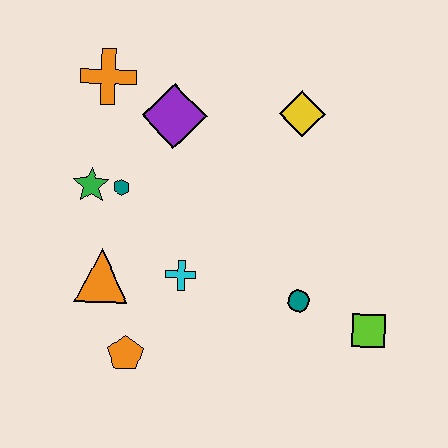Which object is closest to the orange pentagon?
The orange triangle is closest to the orange pentagon.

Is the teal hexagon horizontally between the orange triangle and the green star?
No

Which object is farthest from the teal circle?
The orange cross is farthest from the teal circle.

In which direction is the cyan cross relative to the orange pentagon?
The cyan cross is above the orange pentagon.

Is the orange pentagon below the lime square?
Yes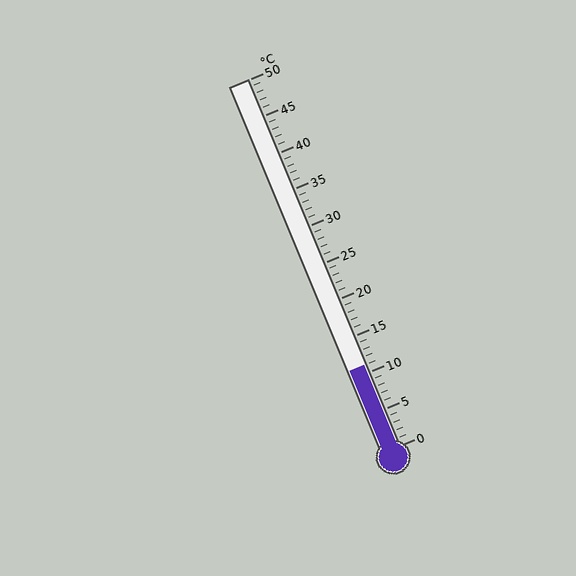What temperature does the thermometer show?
The thermometer shows approximately 11°C.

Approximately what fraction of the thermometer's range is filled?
The thermometer is filled to approximately 20% of its range.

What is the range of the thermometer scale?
The thermometer scale ranges from 0°C to 50°C.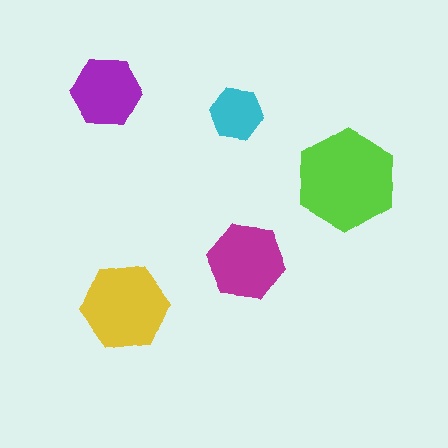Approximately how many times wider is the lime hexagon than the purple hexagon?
About 1.5 times wider.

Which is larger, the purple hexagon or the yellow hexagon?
The yellow one.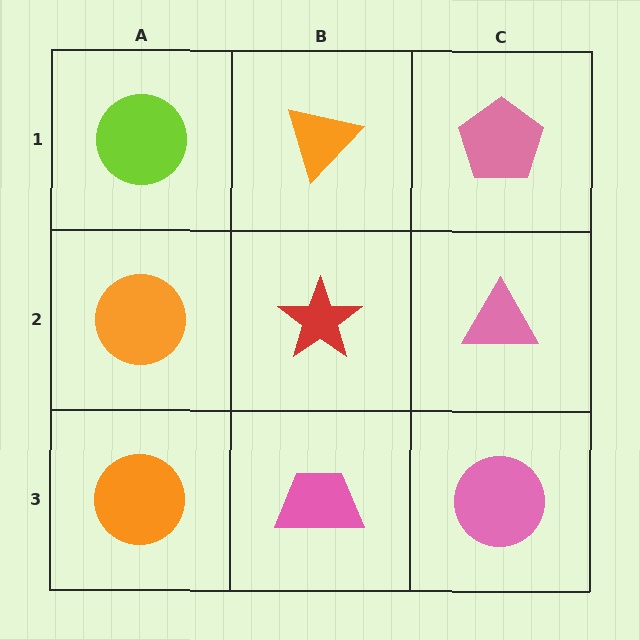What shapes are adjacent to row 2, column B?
An orange triangle (row 1, column B), a pink trapezoid (row 3, column B), an orange circle (row 2, column A), a pink triangle (row 2, column C).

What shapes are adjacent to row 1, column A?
An orange circle (row 2, column A), an orange triangle (row 1, column B).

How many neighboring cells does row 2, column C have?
3.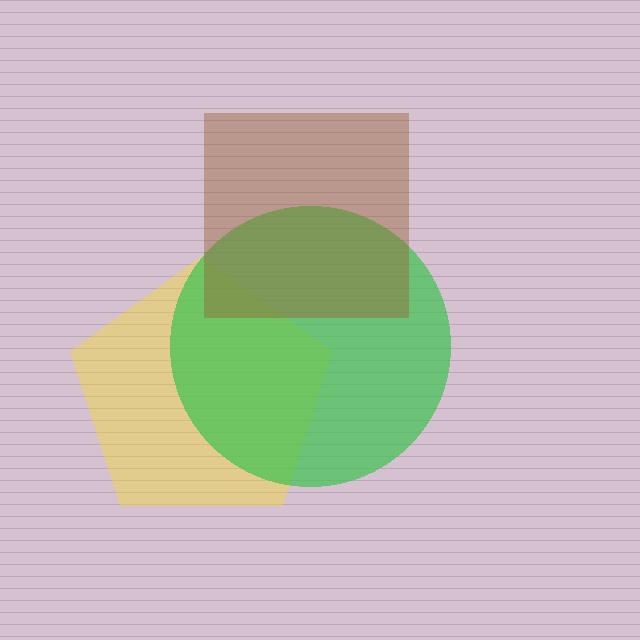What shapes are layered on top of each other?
The layered shapes are: a yellow pentagon, a green circle, a brown square.